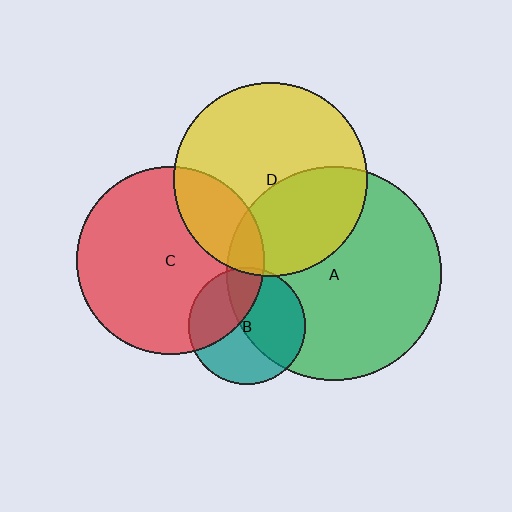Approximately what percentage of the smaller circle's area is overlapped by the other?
Approximately 35%.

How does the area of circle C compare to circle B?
Approximately 2.6 times.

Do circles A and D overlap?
Yes.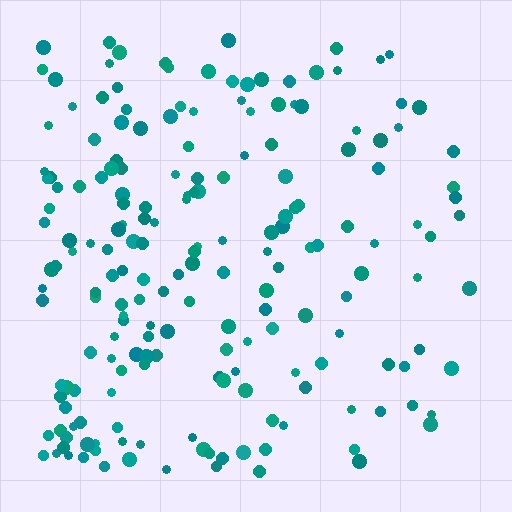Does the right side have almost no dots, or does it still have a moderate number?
Still a moderate number, just noticeably fewer than the left.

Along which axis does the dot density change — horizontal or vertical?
Horizontal.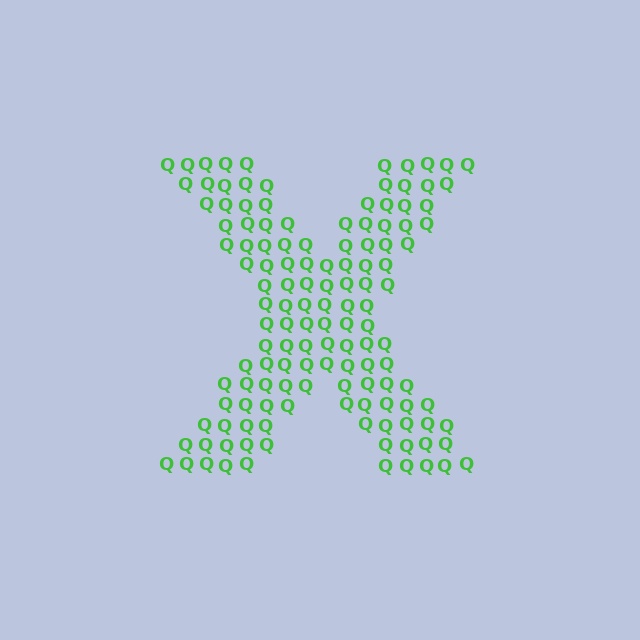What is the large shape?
The large shape is the letter X.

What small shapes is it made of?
It is made of small letter Q's.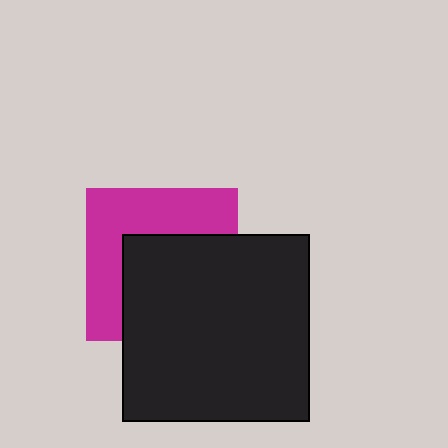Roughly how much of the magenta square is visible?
About half of it is visible (roughly 46%).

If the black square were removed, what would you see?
You would see the complete magenta square.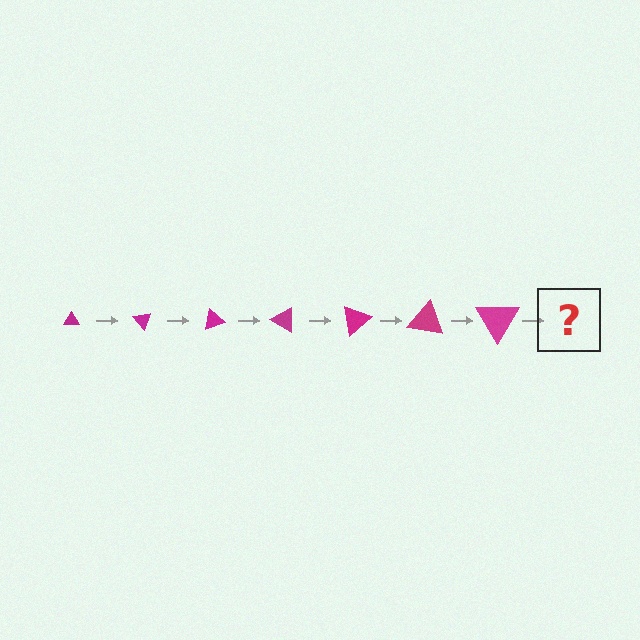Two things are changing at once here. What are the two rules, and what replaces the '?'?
The two rules are that the triangle grows larger each step and it rotates 50 degrees each step. The '?' should be a triangle, larger than the previous one and rotated 350 degrees from the start.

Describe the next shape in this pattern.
It should be a triangle, larger than the previous one and rotated 350 degrees from the start.